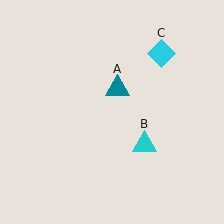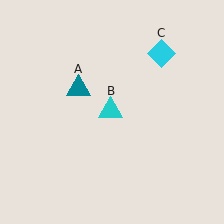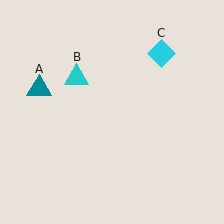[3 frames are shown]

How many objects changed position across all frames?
2 objects changed position: teal triangle (object A), cyan triangle (object B).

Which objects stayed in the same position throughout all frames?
Cyan diamond (object C) remained stationary.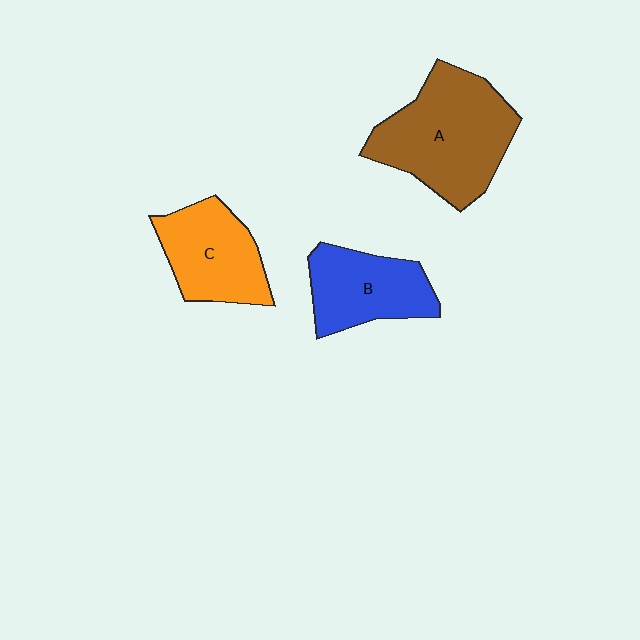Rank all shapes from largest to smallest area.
From largest to smallest: A (brown), C (orange), B (blue).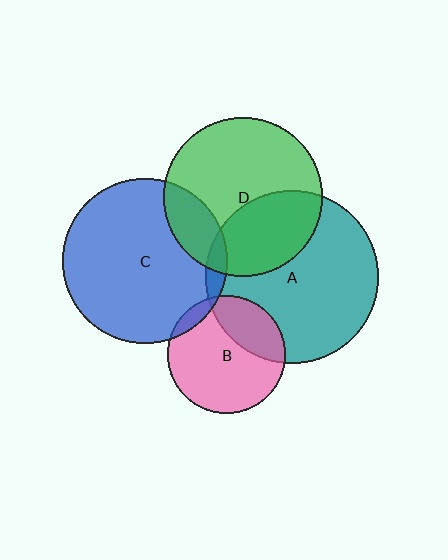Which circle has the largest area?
Circle A (teal).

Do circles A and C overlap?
Yes.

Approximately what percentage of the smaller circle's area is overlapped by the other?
Approximately 5%.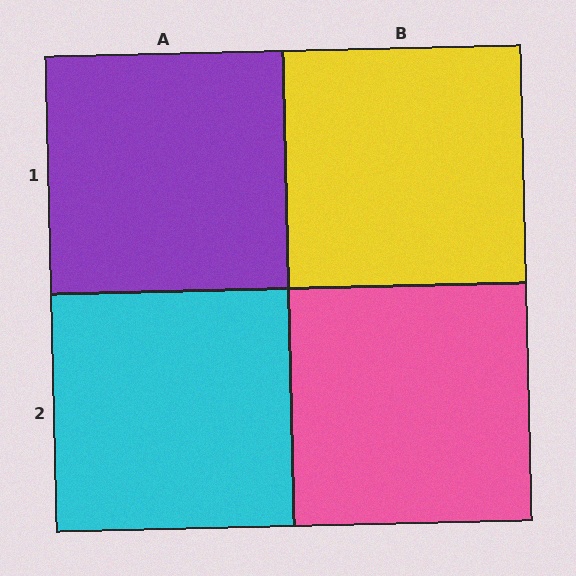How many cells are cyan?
1 cell is cyan.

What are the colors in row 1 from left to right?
Purple, yellow.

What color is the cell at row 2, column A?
Cyan.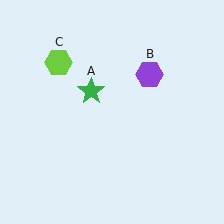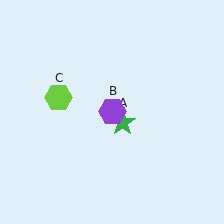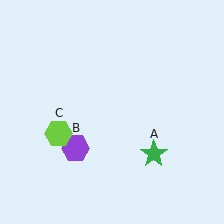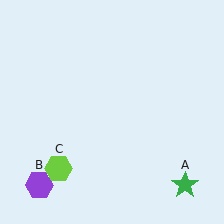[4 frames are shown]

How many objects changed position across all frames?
3 objects changed position: green star (object A), purple hexagon (object B), lime hexagon (object C).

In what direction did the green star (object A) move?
The green star (object A) moved down and to the right.